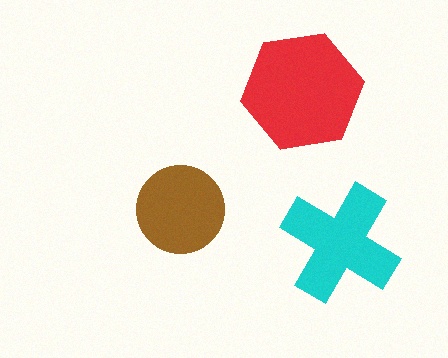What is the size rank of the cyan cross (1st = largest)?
2nd.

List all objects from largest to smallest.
The red hexagon, the cyan cross, the brown circle.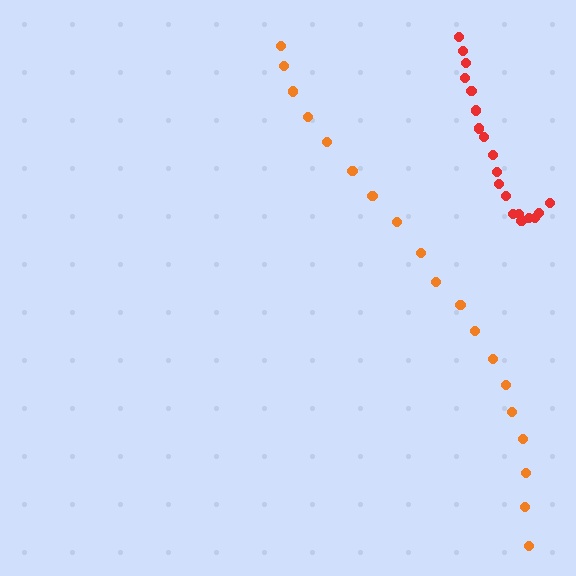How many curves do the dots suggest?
There are 2 distinct paths.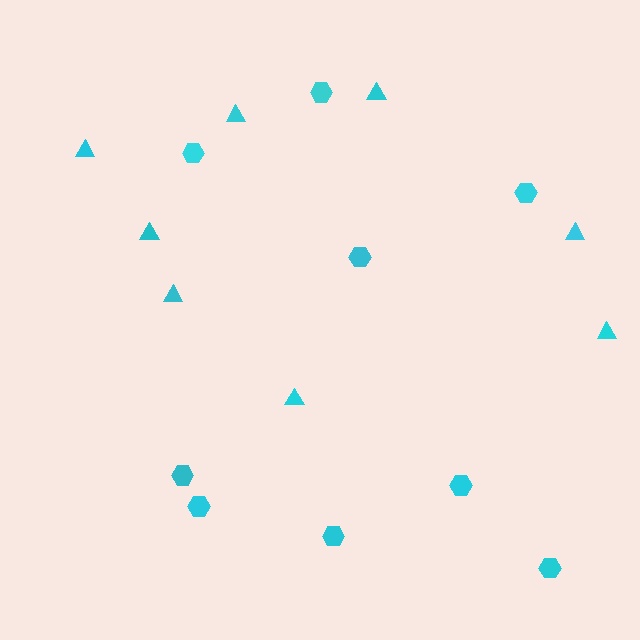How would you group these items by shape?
There are 2 groups: one group of hexagons (9) and one group of triangles (8).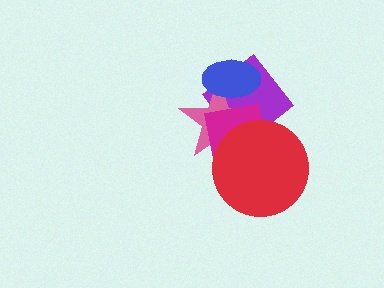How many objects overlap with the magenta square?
4 objects overlap with the magenta square.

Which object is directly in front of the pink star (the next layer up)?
The magenta square is directly in front of the pink star.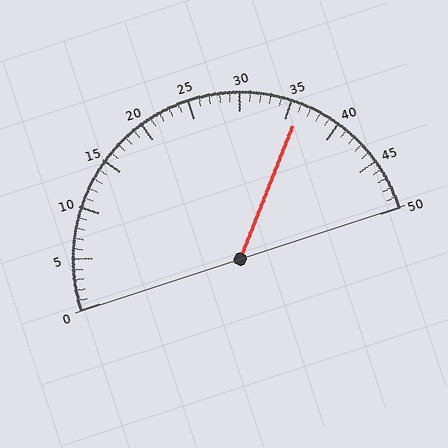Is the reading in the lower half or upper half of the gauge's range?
The reading is in the upper half of the range (0 to 50).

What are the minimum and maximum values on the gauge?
The gauge ranges from 0 to 50.